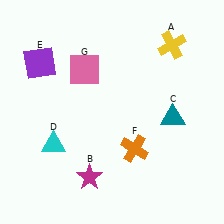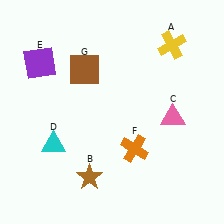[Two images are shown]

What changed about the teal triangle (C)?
In Image 1, C is teal. In Image 2, it changed to pink.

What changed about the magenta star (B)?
In Image 1, B is magenta. In Image 2, it changed to brown.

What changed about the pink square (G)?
In Image 1, G is pink. In Image 2, it changed to brown.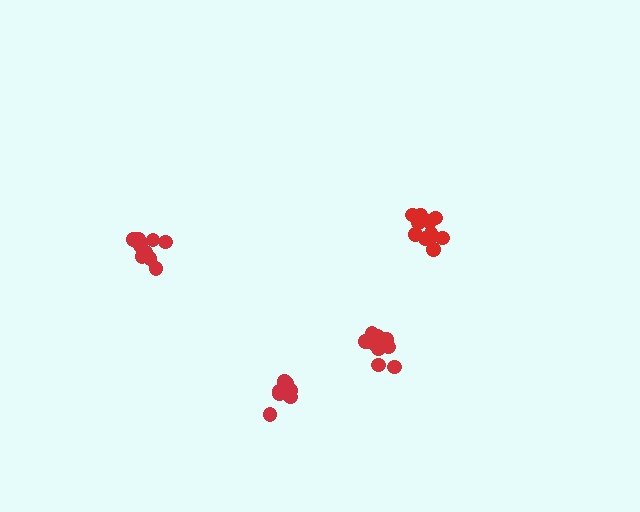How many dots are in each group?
Group 1: 12 dots, Group 2: 11 dots, Group 3: 10 dots, Group 4: 7 dots (40 total).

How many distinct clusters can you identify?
There are 4 distinct clusters.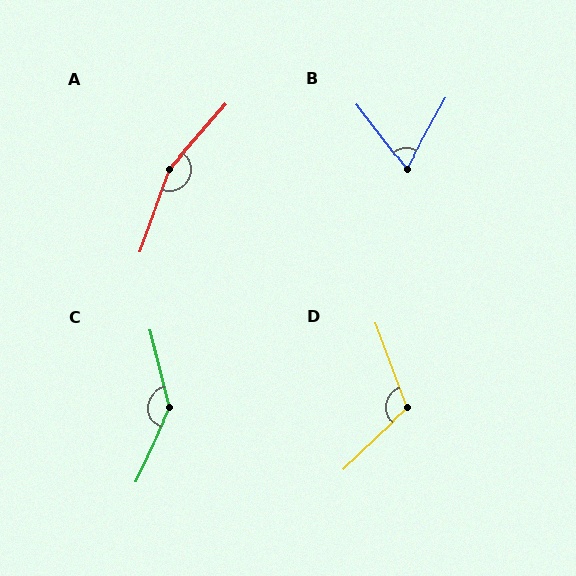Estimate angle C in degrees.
Approximately 141 degrees.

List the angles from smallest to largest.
B (67°), D (114°), C (141°), A (158°).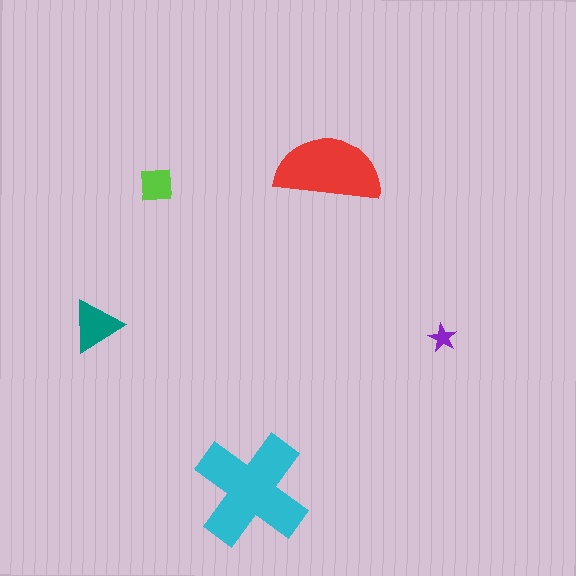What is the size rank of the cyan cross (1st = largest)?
1st.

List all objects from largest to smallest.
The cyan cross, the red semicircle, the teal triangle, the lime square, the purple star.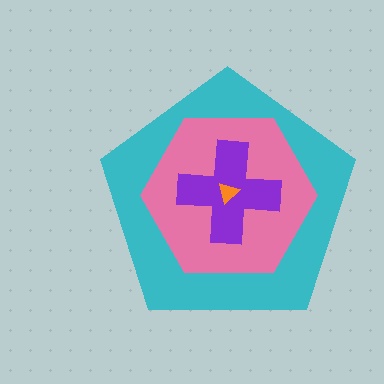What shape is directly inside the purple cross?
The orange triangle.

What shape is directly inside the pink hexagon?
The purple cross.